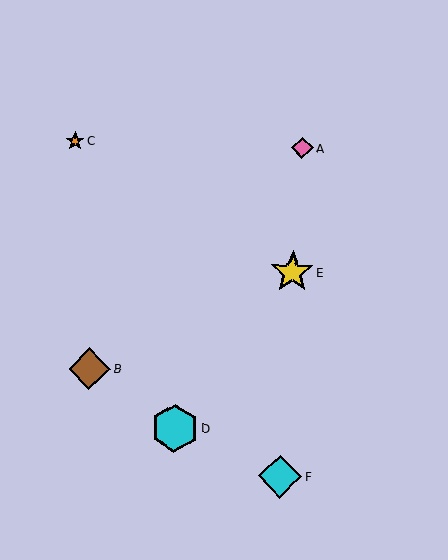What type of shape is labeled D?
Shape D is a cyan hexagon.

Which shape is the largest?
The cyan hexagon (labeled D) is the largest.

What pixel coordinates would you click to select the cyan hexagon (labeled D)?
Click at (175, 428) to select the cyan hexagon D.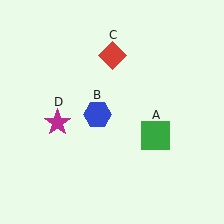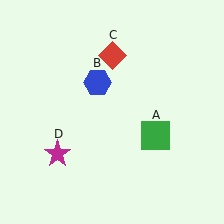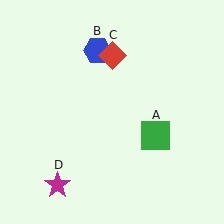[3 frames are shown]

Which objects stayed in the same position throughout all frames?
Green square (object A) and red diamond (object C) remained stationary.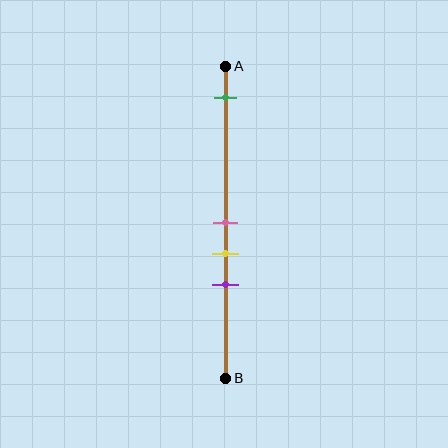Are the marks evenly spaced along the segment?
No, the marks are not evenly spaced.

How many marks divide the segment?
There are 4 marks dividing the segment.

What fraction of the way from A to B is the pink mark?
The pink mark is approximately 50% (0.5) of the way from A to B.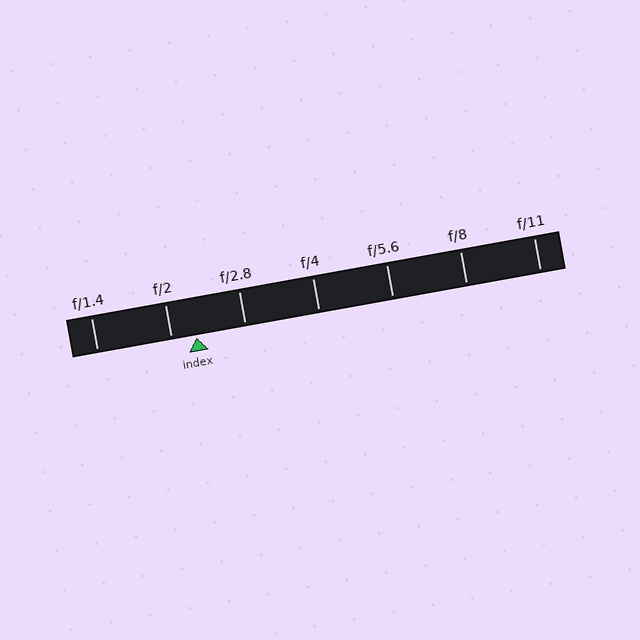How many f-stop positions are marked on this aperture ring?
There are 7 f-stop positions marked.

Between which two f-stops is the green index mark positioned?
The index mark is between f/2 and f/2.8.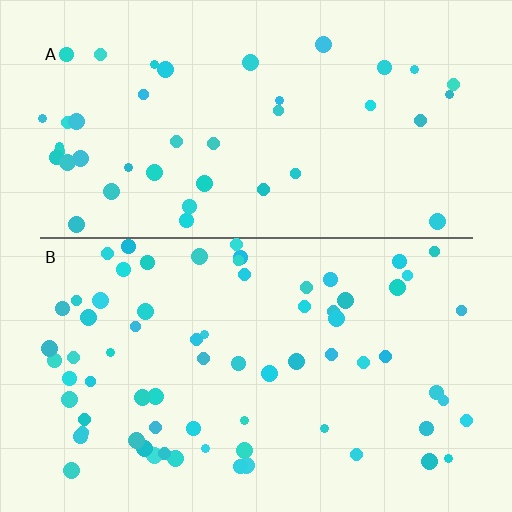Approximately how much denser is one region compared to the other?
Approximately 1.6× — region B over region A.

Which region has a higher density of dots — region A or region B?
B (the bottom).